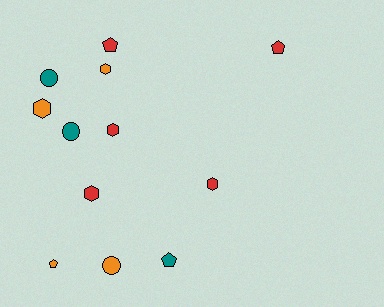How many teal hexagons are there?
There are no teal hexagons.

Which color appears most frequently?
Red, with 5 objects.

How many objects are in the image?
There are 12 objects.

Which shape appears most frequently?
Hexagon, with 5 objects.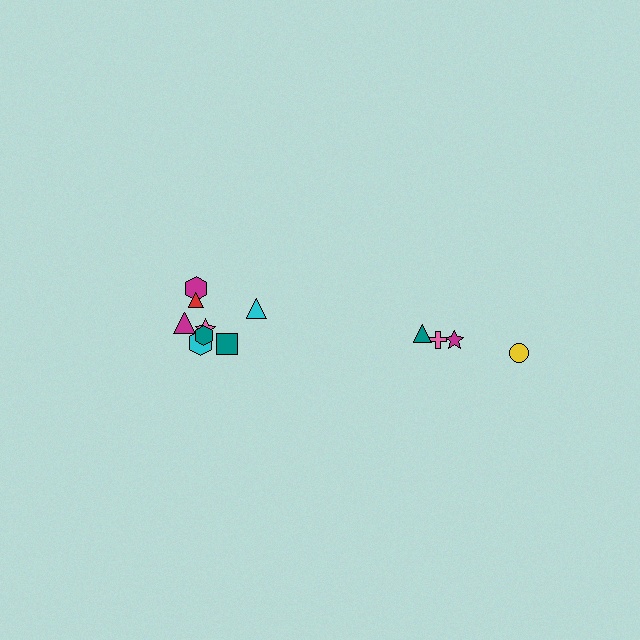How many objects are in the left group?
There are 8 objects.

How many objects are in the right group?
There are 4 objects.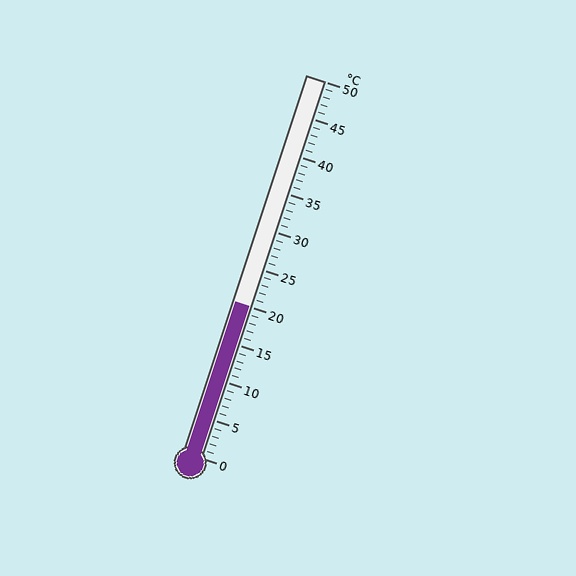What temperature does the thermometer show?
The thermometer shows approximately 20°C.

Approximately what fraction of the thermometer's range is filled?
The thermometer is filled to approximately 40% of its range.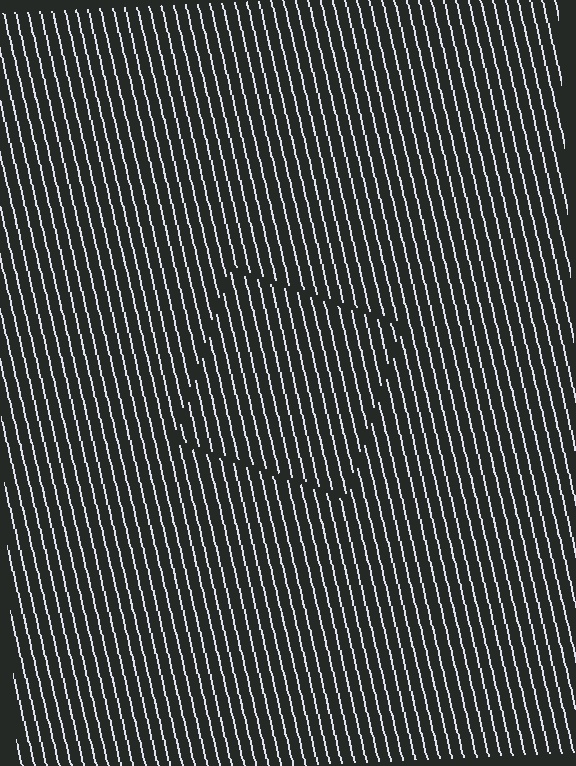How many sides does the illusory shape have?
4 sides — the line-ends trace a square.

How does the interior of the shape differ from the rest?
The interior of the shape contains the same grating, shifted by half a period — the contour is defined by the phase discontinuity where line-ends from the inner and outer gratings abut.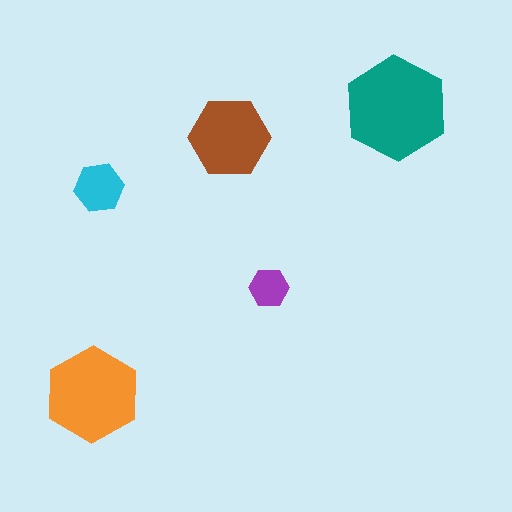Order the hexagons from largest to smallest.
the teal one, the orange one, the brown one, the cyan one, the purple one.